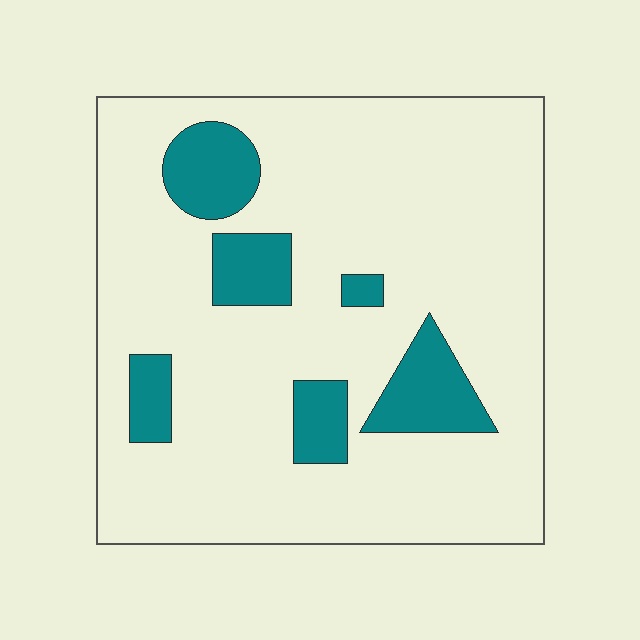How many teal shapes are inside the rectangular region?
6.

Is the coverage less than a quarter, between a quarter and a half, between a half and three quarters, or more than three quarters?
Less than a quarter.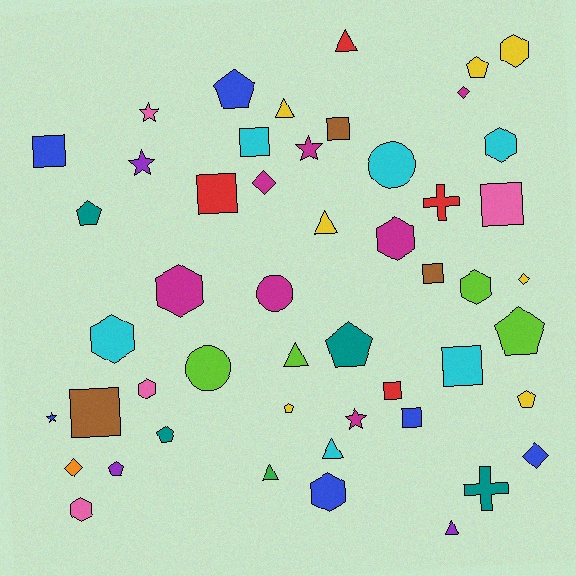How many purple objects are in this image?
There are 3 purple objects.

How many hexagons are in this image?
There are 9 hexagons.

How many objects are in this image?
There are 50 objects.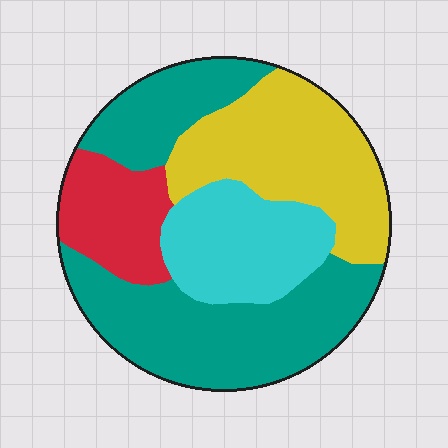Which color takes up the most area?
Teal, at roughly 40%.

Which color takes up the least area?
Red, at roughly 15%.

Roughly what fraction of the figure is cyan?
Cyan covers about 20% of the figure.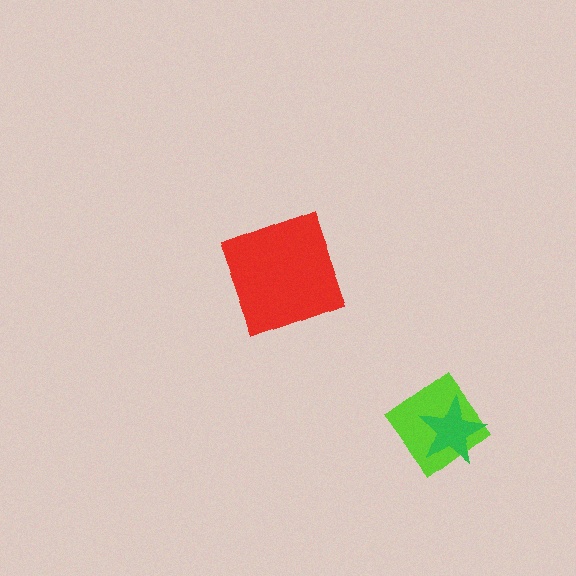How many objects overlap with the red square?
0 objects overlap with the red square.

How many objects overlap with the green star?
1 object overlaps with the green star.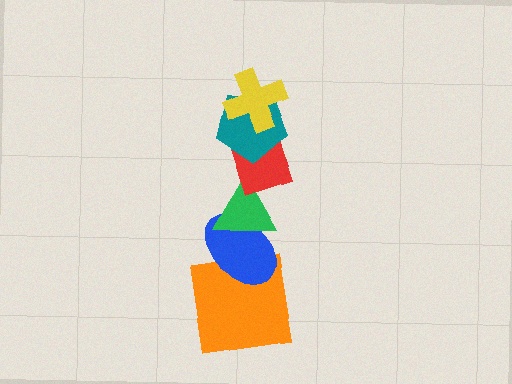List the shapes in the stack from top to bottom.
From top to bottom: the yellow cross, the teal pentagon, the red diamond, the green triangle, the blue ellipse, the orange square.